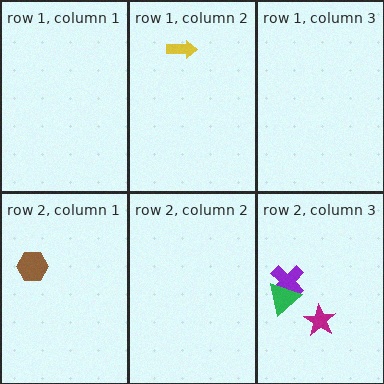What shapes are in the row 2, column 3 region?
The purple cross, the magenta star, the green triangle.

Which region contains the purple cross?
The row 2, column 3 region.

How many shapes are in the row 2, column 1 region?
1.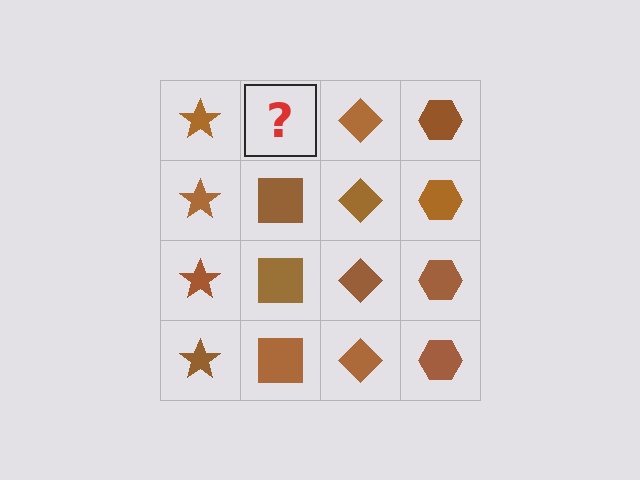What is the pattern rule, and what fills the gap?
The rule is that each column has a consistent shape. The gap should be filled with a brown square.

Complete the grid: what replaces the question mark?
The question mark should be replaced with a brown square.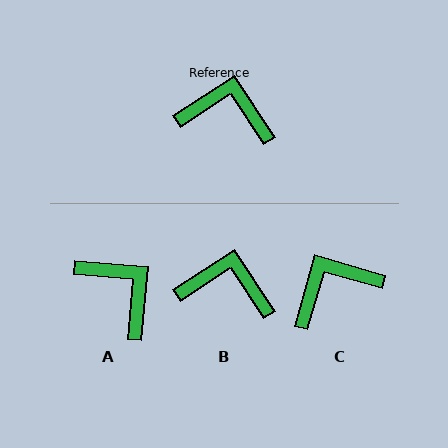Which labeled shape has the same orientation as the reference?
B.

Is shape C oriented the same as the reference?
No, it is off by about 41 degrees.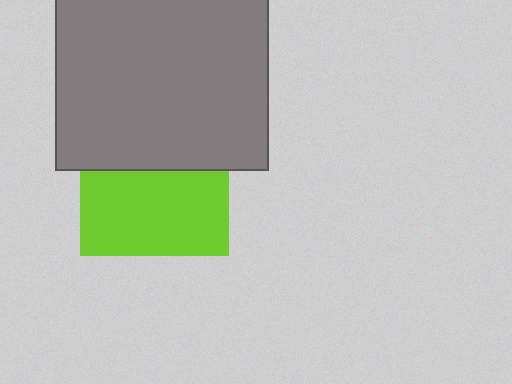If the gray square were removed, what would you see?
You would see the complete lime square.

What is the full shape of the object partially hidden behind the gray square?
The partially hidden object is a lime square.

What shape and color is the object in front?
The object in front is a gray square.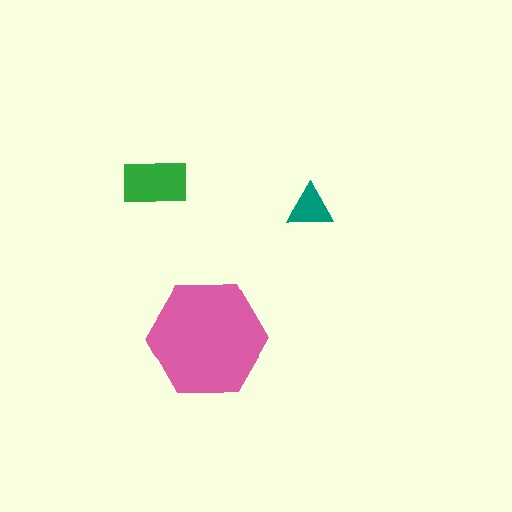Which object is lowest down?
The pink hexagon is bottommost.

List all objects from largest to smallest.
The pink hexagon, the green rectangle, the teal triangle.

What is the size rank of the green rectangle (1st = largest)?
2nd.